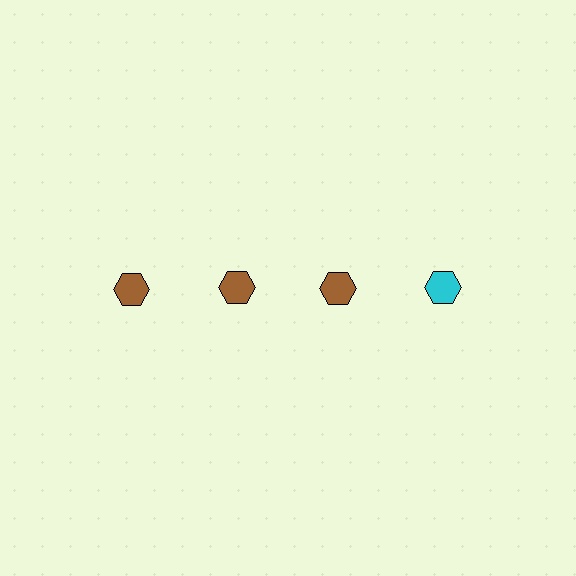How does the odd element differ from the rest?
It has a different color: cyan instead of brown.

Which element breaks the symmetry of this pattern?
The cyan hexagon in the top row, second from right column breaks the symmetry. All other shapes are brown hexagons.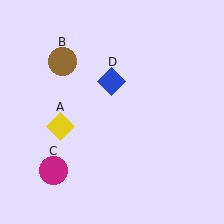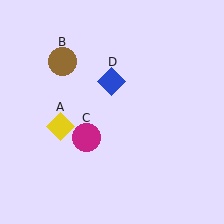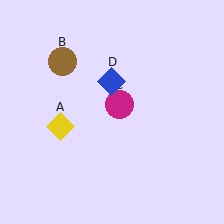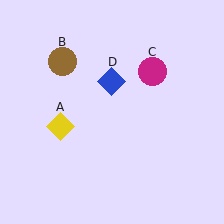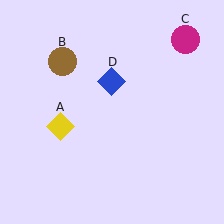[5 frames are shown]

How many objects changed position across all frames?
1 object changed position: magenta circle (object C).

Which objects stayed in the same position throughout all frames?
Yellow diamond (object A) and brown circle (object B) and blue diamond (object D) remained stationary.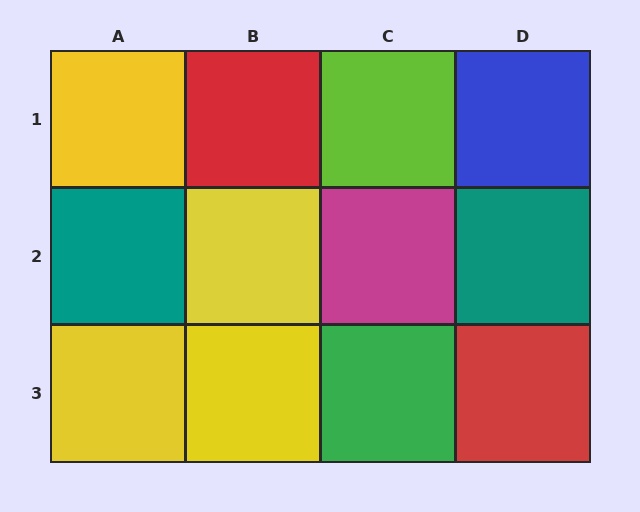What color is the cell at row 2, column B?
Yellow.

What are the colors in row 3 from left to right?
Yellow, yellow, green, red.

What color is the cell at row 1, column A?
Yellow.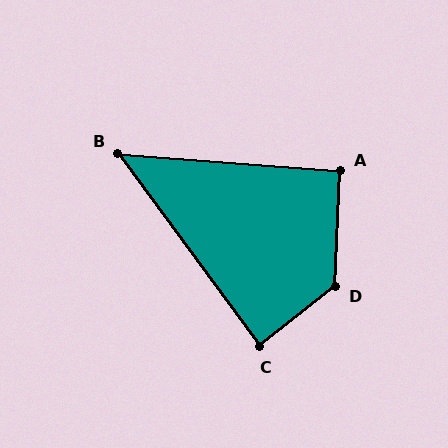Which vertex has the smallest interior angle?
B, at approximately 49 degrees.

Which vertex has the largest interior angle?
D, at approximately 131 degrees.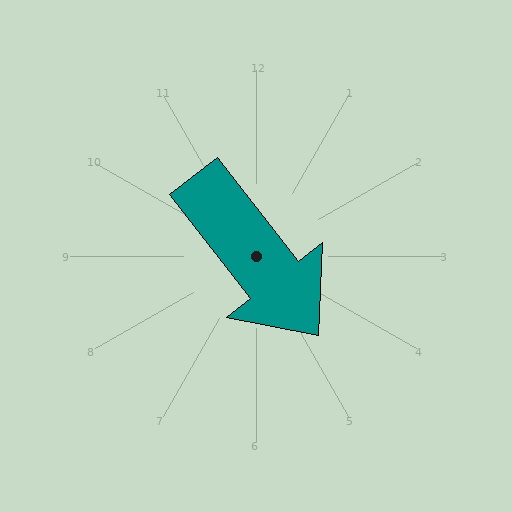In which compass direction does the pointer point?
Southeast.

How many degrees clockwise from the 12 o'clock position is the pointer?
Approximately 142 degrees.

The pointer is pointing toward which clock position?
Roughly 5 o'clock.